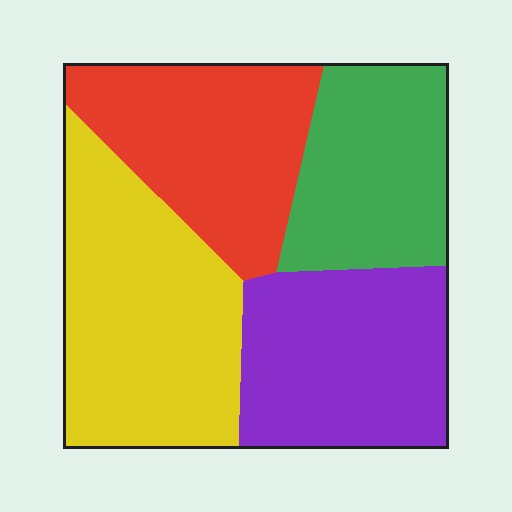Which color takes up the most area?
Yellow, at roughly 30%.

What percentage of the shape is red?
Red takes up about one quarter (1/4) of the shape.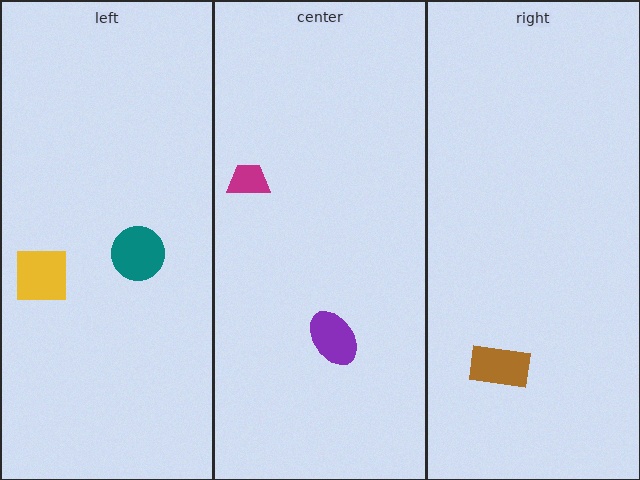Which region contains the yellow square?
The left region.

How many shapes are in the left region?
2.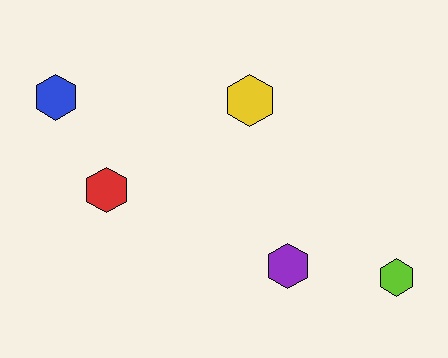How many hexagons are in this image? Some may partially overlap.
There are 5 hexagons.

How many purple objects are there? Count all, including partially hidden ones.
There is 1 purple object.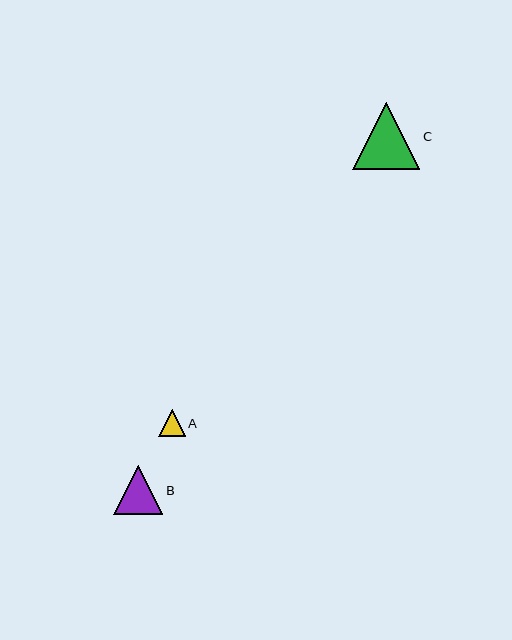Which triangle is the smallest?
Triangle A is the smallest with a size of approximately 27 pixels.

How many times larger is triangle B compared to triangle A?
Triangle B is approximately 1.8 times the size of triangle A.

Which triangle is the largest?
Triangle C is the largest with a size of approximately 67 pixels.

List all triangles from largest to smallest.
From largest to smallest: C, B, A.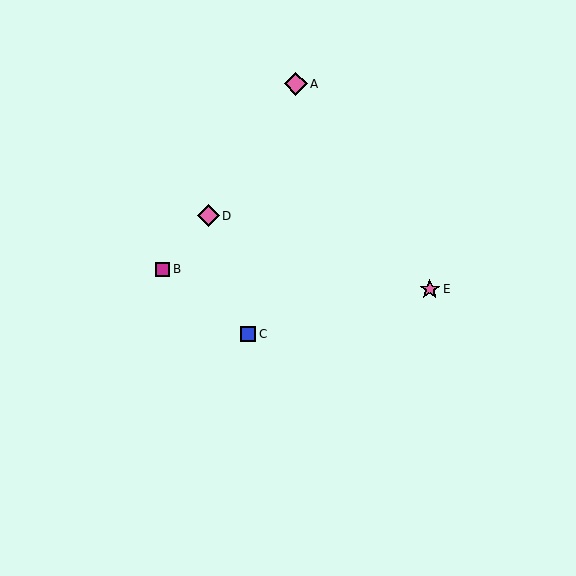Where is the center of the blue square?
The center of the blue square is at (248, 334).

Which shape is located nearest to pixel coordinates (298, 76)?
The pink diamond (labeled A) at (296, 84) is nearest to that location.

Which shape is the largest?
The pink diamond (labeled A) is the largest.